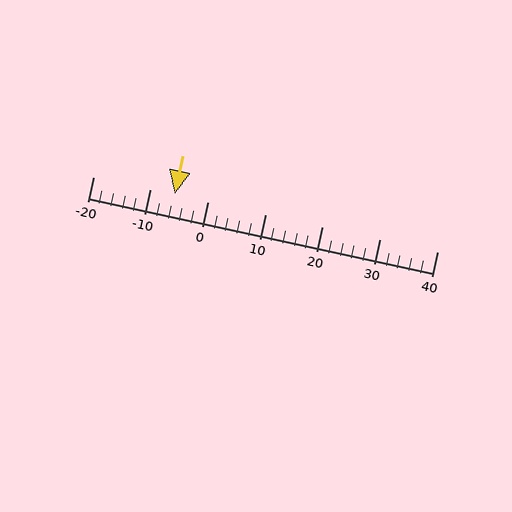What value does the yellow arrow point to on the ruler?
The yellow arrow points to approximately -6.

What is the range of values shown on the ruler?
The ruler shows values from -20 to 40.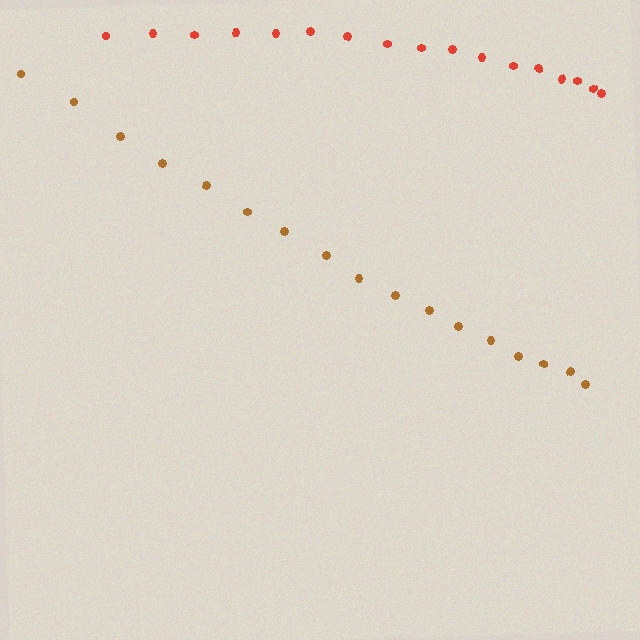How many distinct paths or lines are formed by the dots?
There are 2 distinct paths.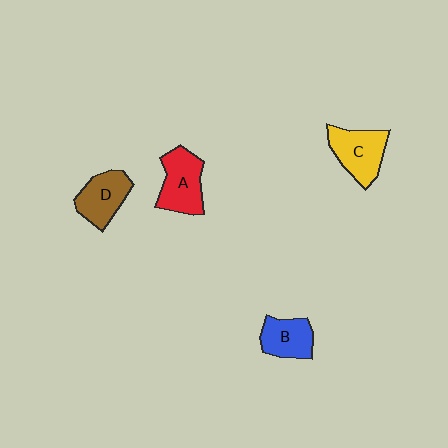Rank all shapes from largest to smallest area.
From largest to smallest: A (red), C (yellow), D (brown), B (blue).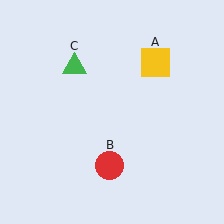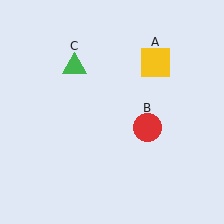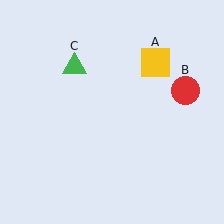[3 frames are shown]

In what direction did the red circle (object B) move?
The red circle (object B) moved up and to the right.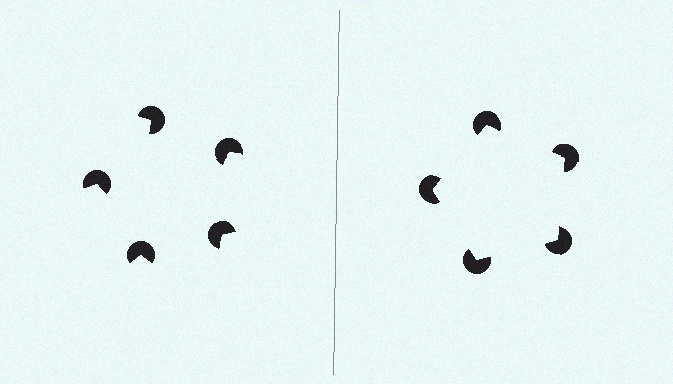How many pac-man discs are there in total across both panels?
10 — 5 on each side.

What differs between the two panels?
The pac-man discs are positioned identically on both sides; only the wedge orientations differ. On the right they align to a pentagon; on the left they are misaligned.